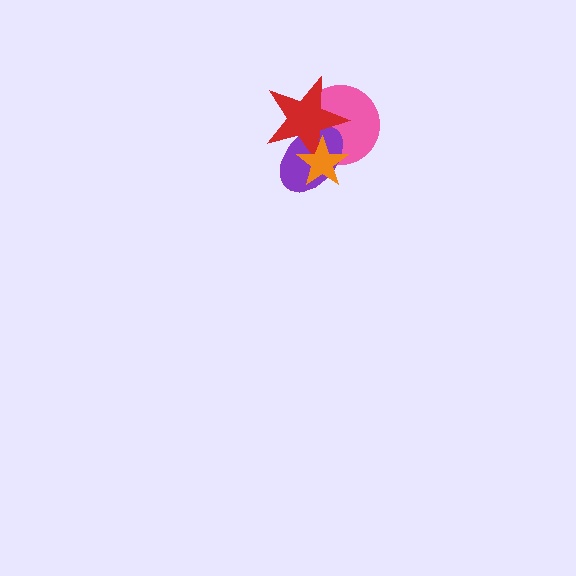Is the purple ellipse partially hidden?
Yes, it is partially covered by another shape.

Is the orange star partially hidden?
No, no other shape covers it.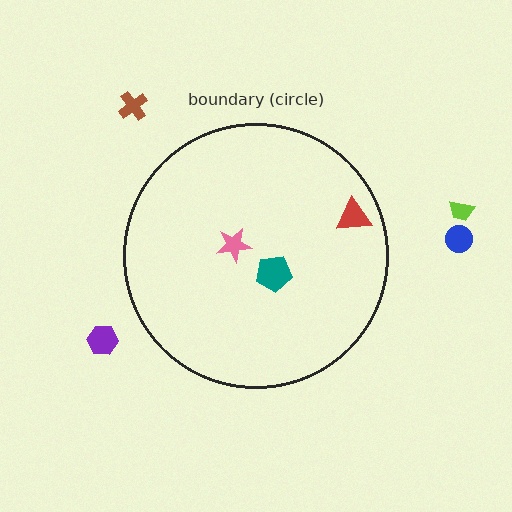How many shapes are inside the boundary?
3 inside, 4 outside.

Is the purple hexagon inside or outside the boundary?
Outside.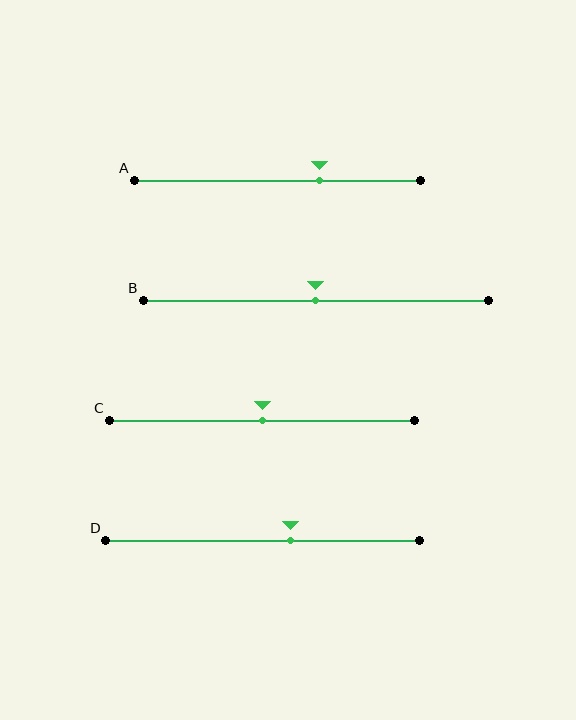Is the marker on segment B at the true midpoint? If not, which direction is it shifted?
Yes, the marker on segment B is at the true midpoint.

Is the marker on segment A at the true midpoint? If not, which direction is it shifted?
No, the marker on segment A is shifted to the right by about 14% of the segment length.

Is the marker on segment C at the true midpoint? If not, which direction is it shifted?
Yes, the marker on segment C is at the true midpoint.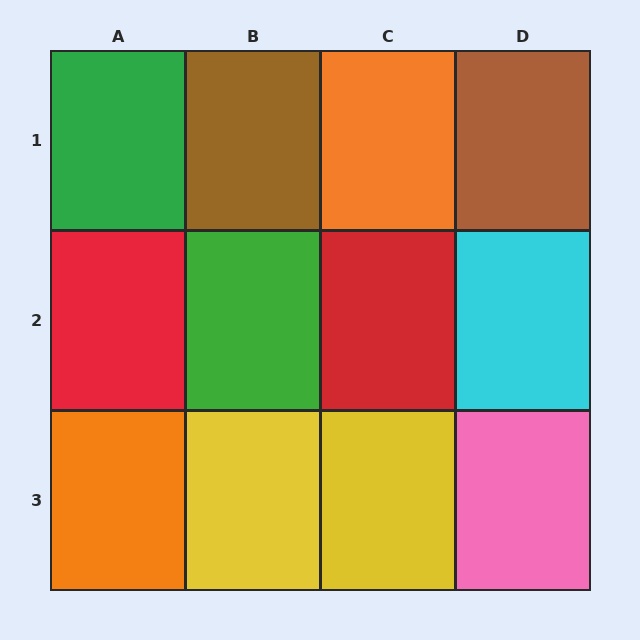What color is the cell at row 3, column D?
Pink.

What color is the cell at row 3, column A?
Orange.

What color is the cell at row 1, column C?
Orange.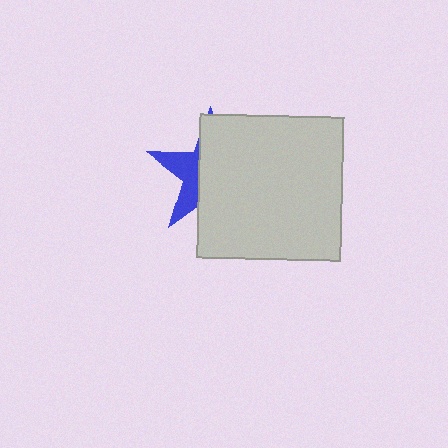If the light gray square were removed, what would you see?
You would see the complete blue star.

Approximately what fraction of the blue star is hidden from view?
Roughly 66% of the blue star is hidden behind the light gray square.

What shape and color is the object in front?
The object in front is a light gray square.